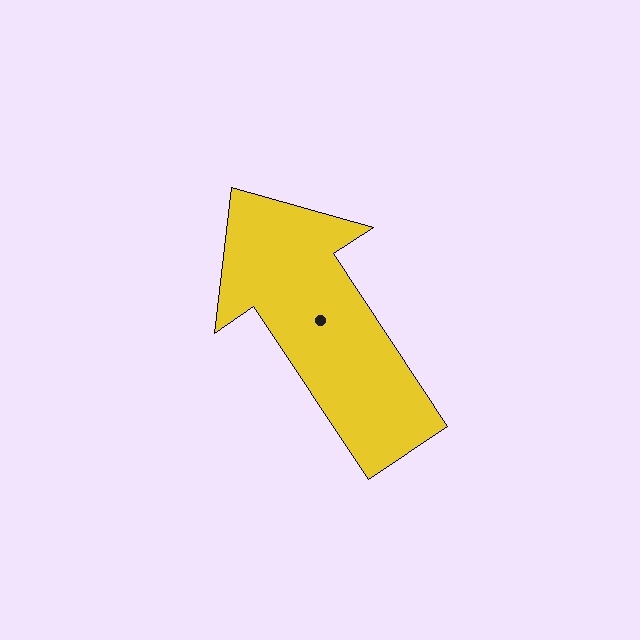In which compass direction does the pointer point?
Northwest.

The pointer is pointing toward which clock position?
Roughly 11 o'clock.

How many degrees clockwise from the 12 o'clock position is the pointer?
Approximately 326 degrees.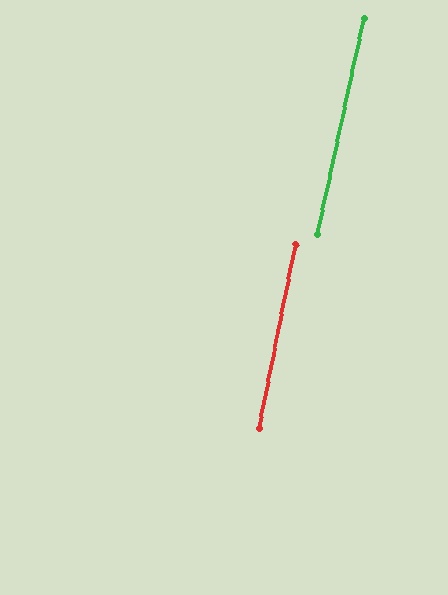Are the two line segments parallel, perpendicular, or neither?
Parallel — their directions differ by only 1.2°.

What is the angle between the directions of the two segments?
Approximately 1 degree.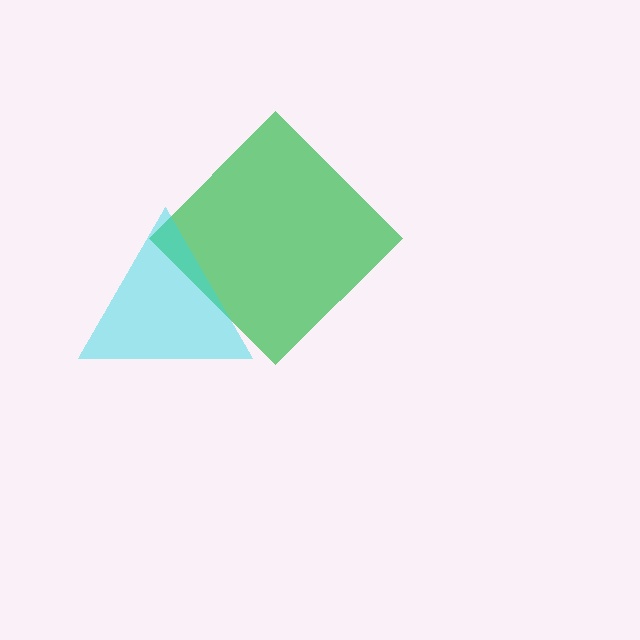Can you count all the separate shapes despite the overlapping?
Yes, there are 2 separate shapes.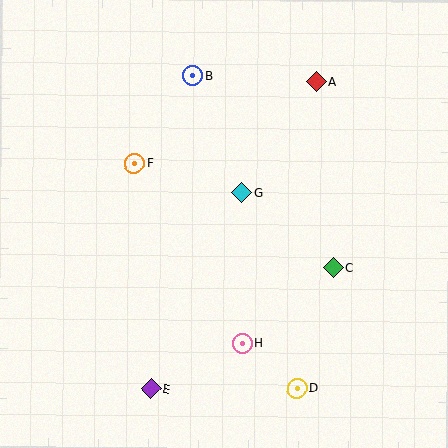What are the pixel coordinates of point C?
Point C is at (333, 268).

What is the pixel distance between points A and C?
The distance between A and C is 187 pixels.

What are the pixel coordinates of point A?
Point A is at (316, 82).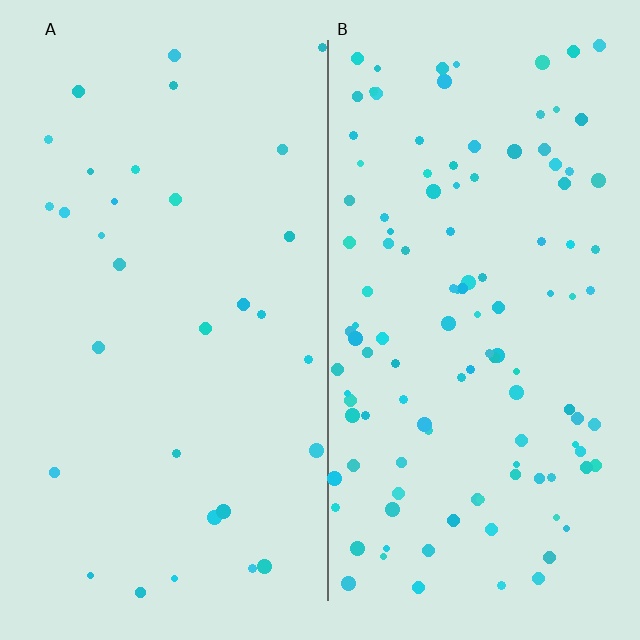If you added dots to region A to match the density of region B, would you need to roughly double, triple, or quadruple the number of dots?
Approximately quadruple.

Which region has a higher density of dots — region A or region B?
B (the right).